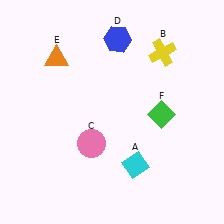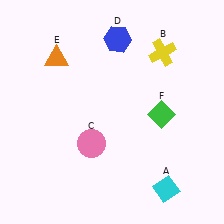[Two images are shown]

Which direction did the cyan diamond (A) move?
The cyan diamond (A) moved right.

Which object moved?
The cyan diamond (A) moved right.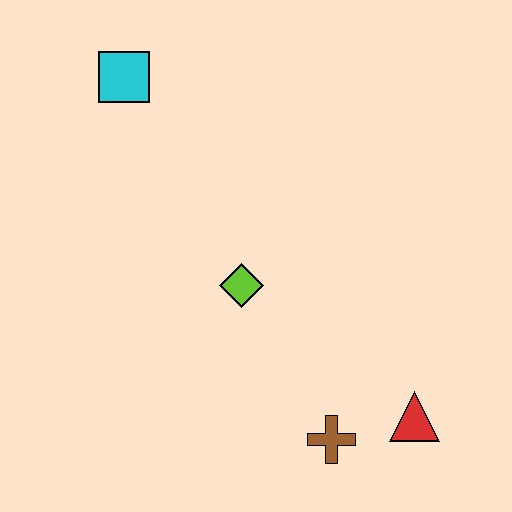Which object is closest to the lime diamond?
The brown cross is closest to the lime diamond.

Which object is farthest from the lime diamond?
The cyan square is farthest from the lime diamond.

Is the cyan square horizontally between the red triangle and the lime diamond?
No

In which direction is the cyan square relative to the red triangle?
The cyan square is above the red triangle.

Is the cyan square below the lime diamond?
No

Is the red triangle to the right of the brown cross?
Yes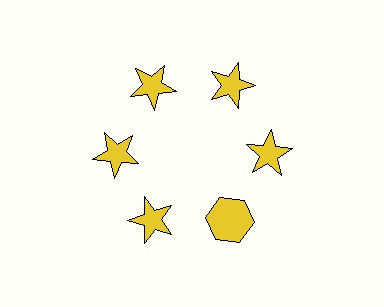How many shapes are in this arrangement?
There are 6 shapes arranged in a ring pattern.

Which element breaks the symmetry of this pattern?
The yellow hexagon at roughly the 5 o'clock position breaks the symmetry. All other shapes are yellow stars.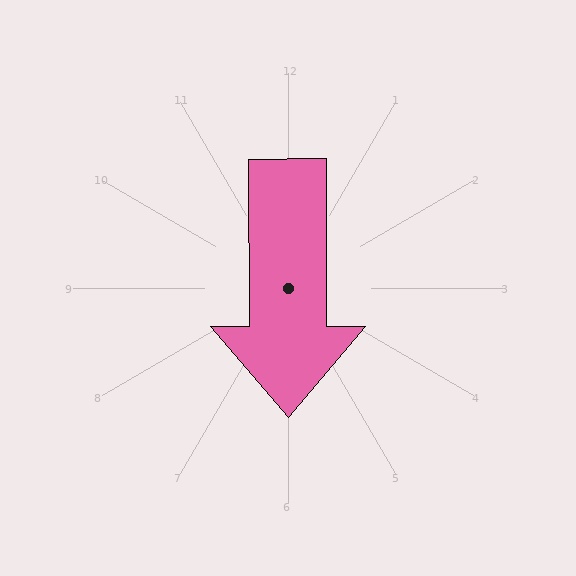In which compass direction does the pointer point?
South.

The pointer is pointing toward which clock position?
Roughly 6 o'clock.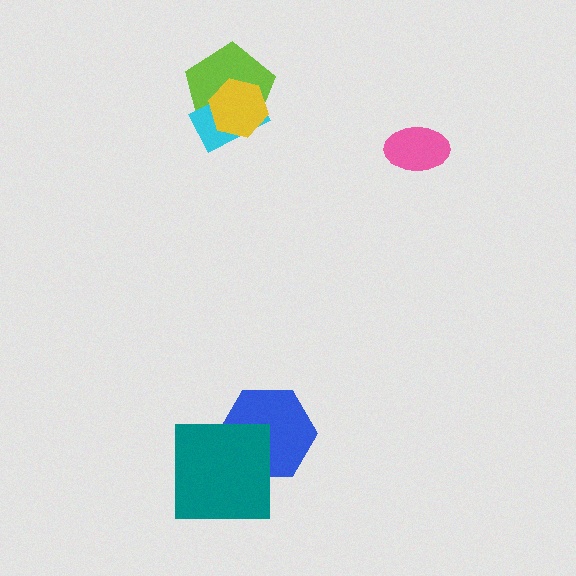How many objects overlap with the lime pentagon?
2 objects overlap with the lime pentagon.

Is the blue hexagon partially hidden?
Yes, it is partially covered by another shape.